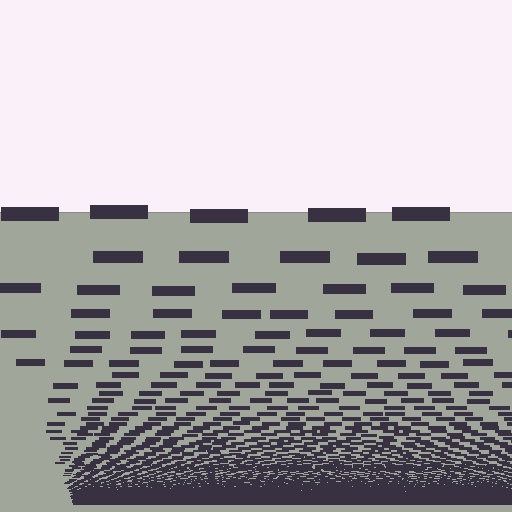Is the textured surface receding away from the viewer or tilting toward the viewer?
The surface appears to tilt toward the viewer. Texture elements get larger and sparser toward the top.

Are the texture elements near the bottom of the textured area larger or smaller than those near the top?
Smaller. The gradient is inverted — elements near the bottom are smaller and denser.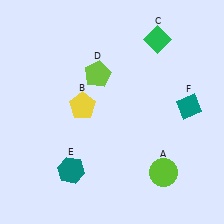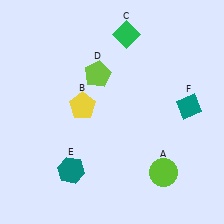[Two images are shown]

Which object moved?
The green diamond (C) moved left.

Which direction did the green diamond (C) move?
The green diamond (C) moved left.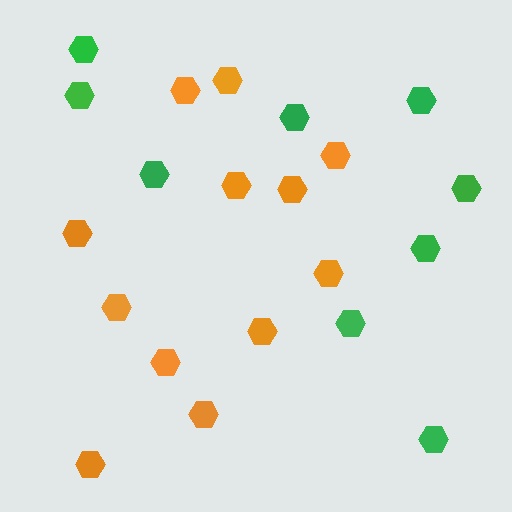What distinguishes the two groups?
There are 2 groups: one group of green hexagons (9) and one group of orange hexagons (12).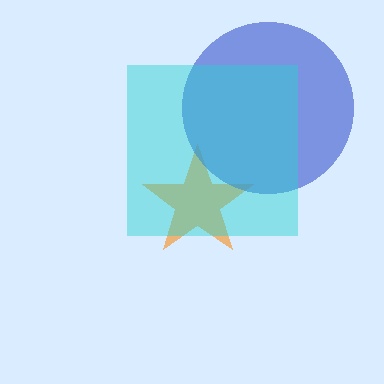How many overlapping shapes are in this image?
There are 3 overlapping shapes in the image.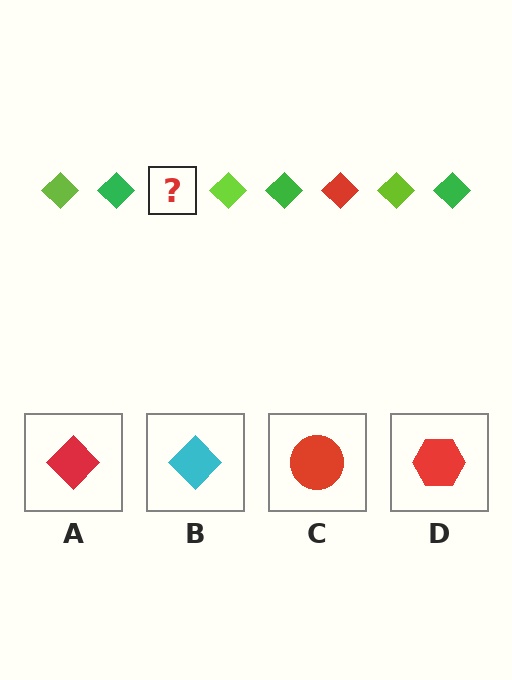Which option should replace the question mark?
Option A.